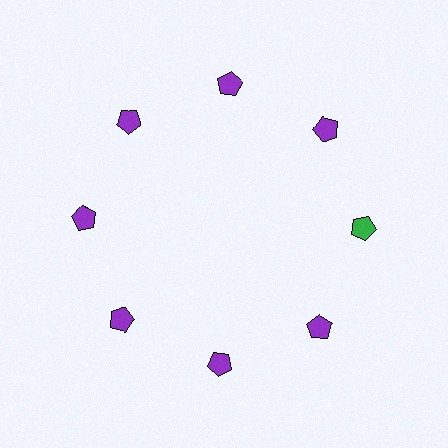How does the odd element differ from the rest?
It has a different color: green instead of purple.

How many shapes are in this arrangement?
There are 8 shapes arranged in a ring pattern.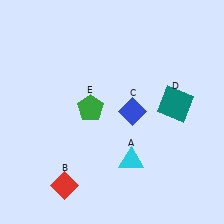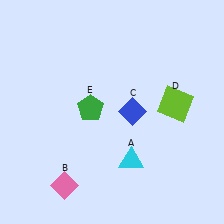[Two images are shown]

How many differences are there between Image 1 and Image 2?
There are 2 differences between the two images.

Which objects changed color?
B changed from red to pink. D changed from teal to lime.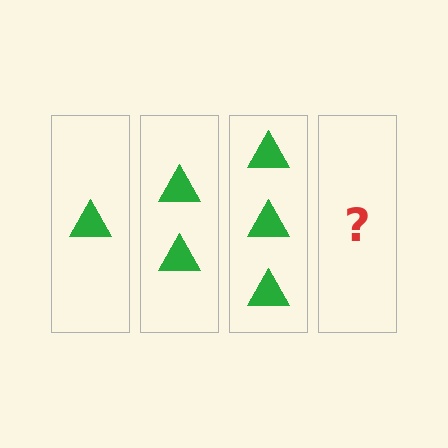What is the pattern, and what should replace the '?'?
The pattern is that each step adds one more triangle. The '?' should be 4 triangles.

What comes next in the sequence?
The next element should be 4 triangles.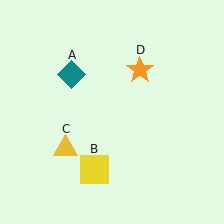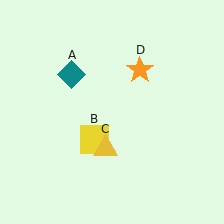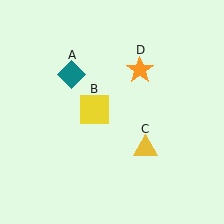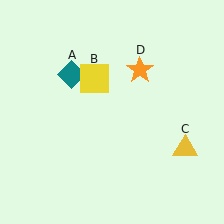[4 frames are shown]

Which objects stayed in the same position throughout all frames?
Teal diamond (object A) and orange star (object D) remained stationary.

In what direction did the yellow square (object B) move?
The yellow square (object B) moved up.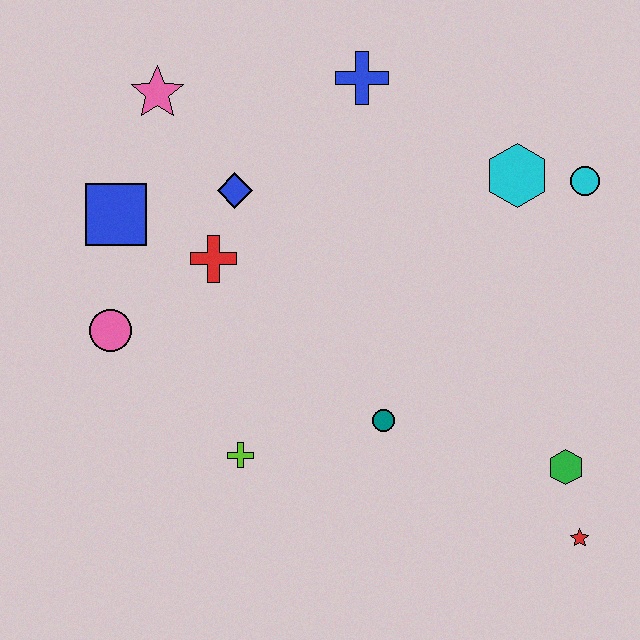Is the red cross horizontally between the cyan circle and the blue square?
Yes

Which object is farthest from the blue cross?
The red star is farthest from the blue cross.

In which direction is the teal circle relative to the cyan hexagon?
The teal circle is below the cyan hexagon.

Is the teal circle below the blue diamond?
Yes